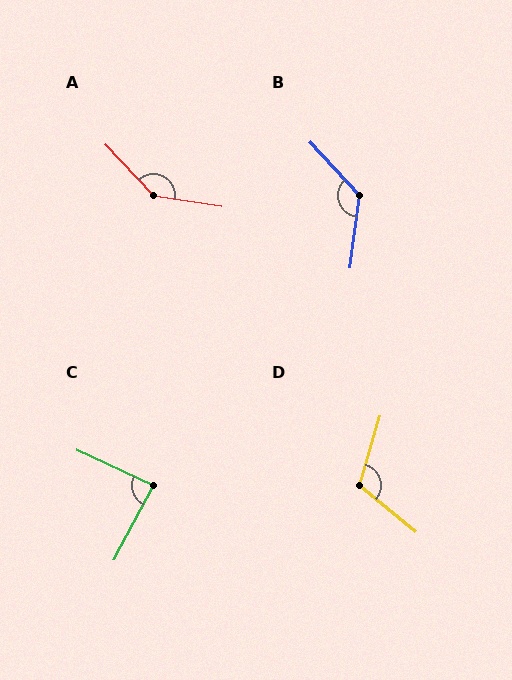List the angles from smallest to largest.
C (87°), D (113°), B (130°), A (143°).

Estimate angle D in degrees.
Approximately 113 degrees.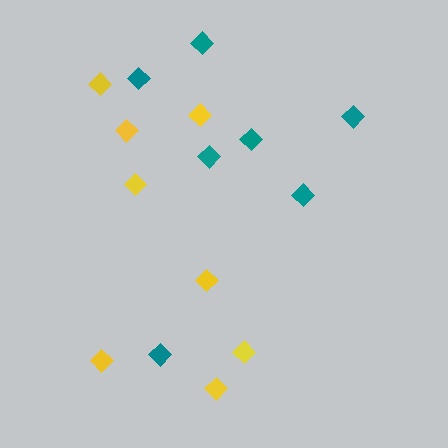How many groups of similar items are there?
There are 2 groups: one group of yellow diamonds (8) and one group of teal diamonds (7).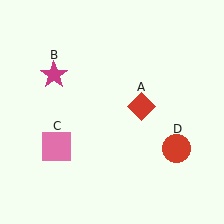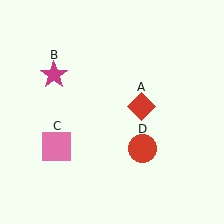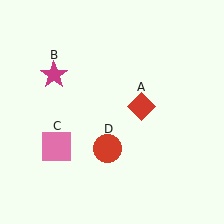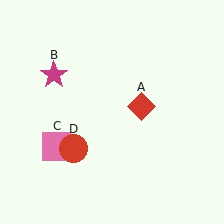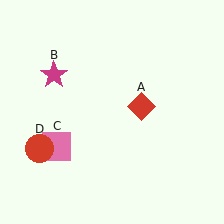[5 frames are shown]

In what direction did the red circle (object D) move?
The red circle (object D) moved left.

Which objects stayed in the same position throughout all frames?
Red diamond (object A) and magenta star (object B) and pink square (object C) remained stationary.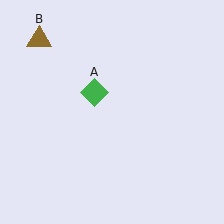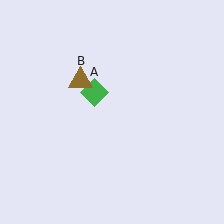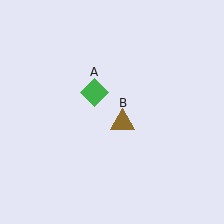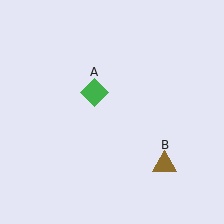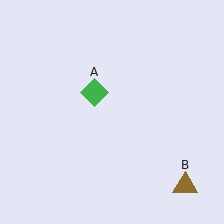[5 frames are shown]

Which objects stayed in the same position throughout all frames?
Green diamond (object A) remained stationary.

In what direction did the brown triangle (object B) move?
The brown triangle (object B) moved down and to the right.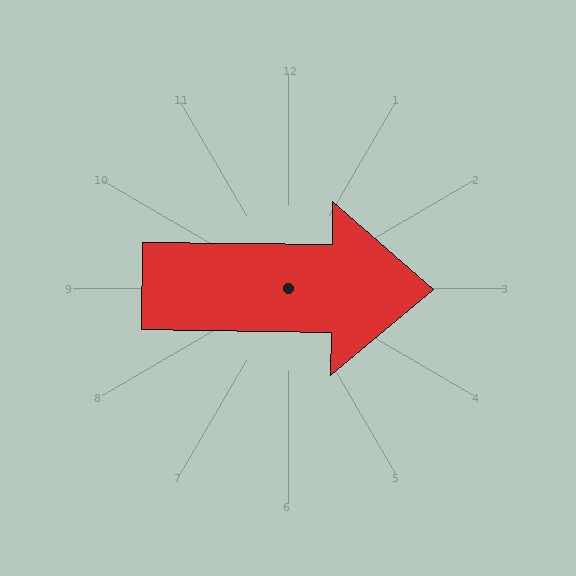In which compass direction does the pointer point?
East.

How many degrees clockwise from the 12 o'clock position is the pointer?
Approximately 91 degrees.